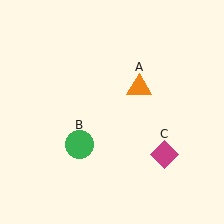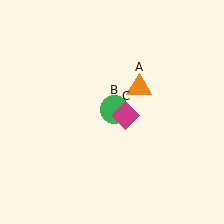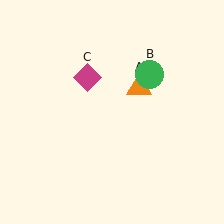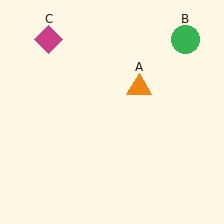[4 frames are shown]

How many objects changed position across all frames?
2 objects changed position: green circle (object B), magenta diamond (object C).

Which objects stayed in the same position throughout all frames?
Orange triangle (object A) remained stationary.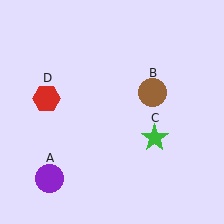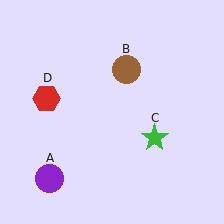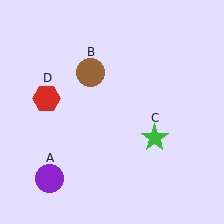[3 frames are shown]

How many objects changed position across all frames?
1 object changed position: brown circle (object B).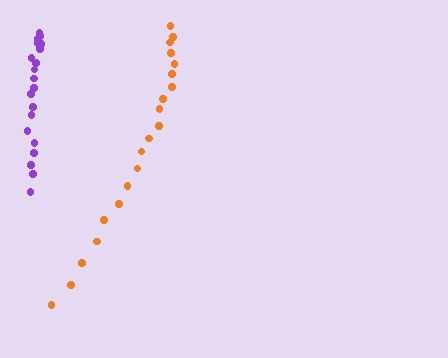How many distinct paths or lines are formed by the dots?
There are 2 distinct paths.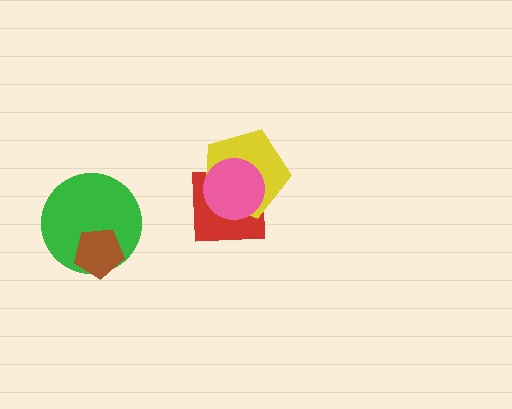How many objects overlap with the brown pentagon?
1 object overlaps with the brown pentagon.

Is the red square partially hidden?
Yes, it is partially covered by another shape.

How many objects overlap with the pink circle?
2 objects overlap with the pink circle.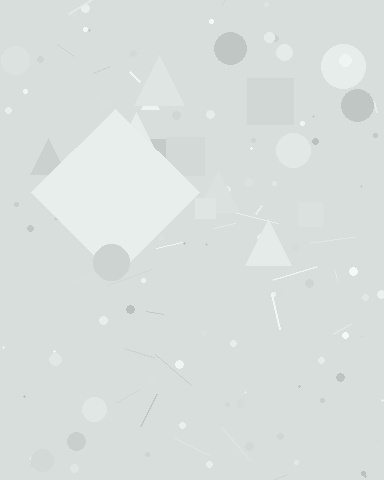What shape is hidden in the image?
A diamond is hidden in the image.